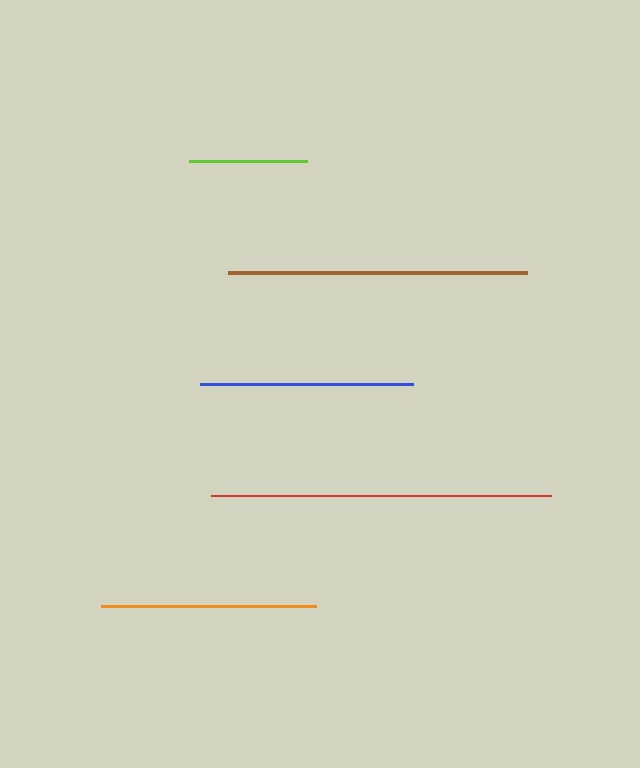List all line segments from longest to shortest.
From longest to shortest: red, brown, orange, blue, lime.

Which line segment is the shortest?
The lime line is the shortest at approximately 118 pixels.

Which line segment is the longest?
The red line is the longest at approximately 340 pixels.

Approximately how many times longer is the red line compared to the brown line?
The red line is approximately 1.1 times the length of the brown line.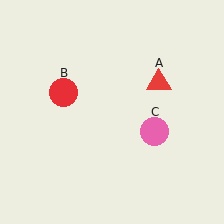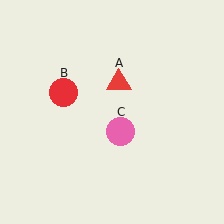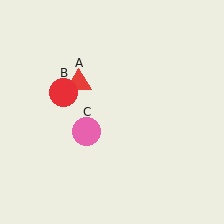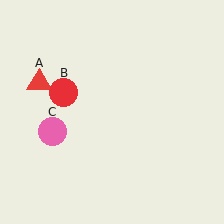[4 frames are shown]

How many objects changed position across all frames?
2 objects changed position: red triangle (object A), pink circle (object C).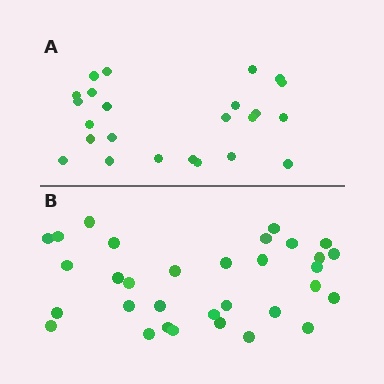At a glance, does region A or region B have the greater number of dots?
Region B (the bottom region) has more dots.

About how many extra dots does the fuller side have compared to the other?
Region B has roughly 8 or so more dots than region A.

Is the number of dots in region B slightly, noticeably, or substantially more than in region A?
Region B has noticeably more, but not dramatically so. The ratio is roughly 1.3 to 1.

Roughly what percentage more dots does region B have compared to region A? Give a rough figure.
About 35% more.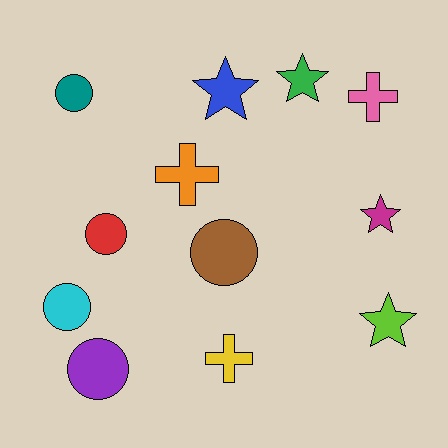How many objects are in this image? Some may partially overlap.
There are 12 objects.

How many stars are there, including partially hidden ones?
There are 4 stars.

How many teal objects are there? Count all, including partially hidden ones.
There is 1 teal object.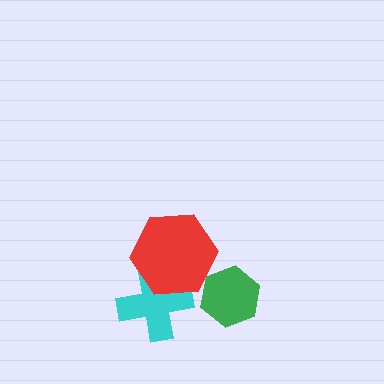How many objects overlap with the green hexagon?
0 objects overlap with the green hexagon.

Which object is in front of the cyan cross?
The red hexagon is in front of the cyan cross.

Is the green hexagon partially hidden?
No, no other shape covers it.